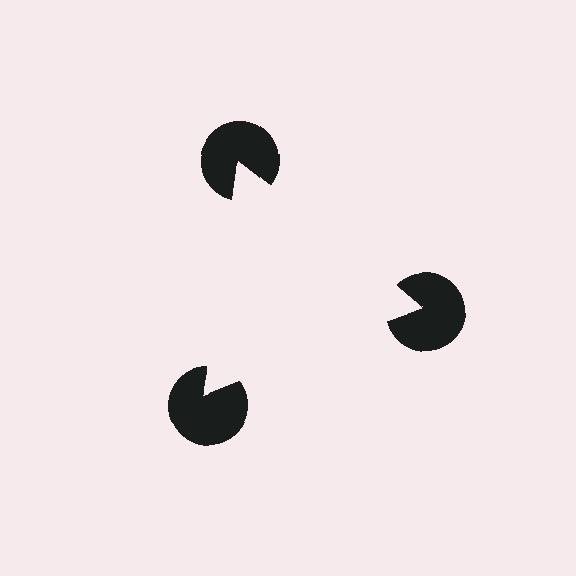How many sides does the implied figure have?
3 sides.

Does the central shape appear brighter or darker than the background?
It typically appears slightly brighter than the background, even though no actual brightness change is drawn.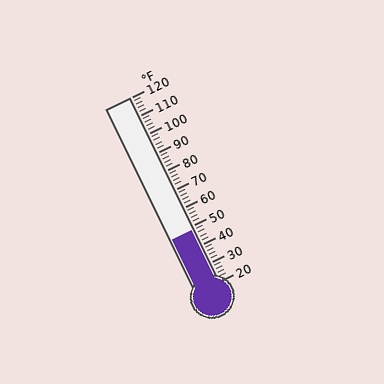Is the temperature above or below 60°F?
The temperature is below 60°F.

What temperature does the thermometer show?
The thermometer shows approximately 48°F.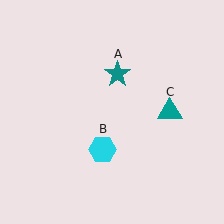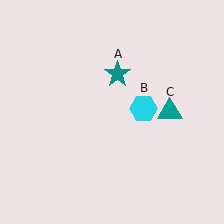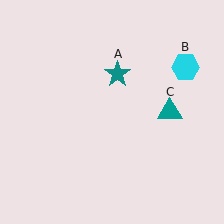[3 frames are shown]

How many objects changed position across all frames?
1 object changed position: cyan hexagon (object B).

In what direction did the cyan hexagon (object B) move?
The cyan hexagon (object B) moved up and to the right.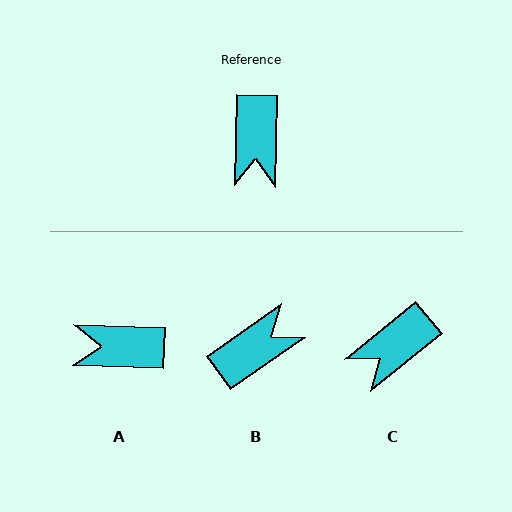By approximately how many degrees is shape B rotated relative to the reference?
Approximately 127 degrees counter-clockwise.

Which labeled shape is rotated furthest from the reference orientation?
B, about 127 degrees away.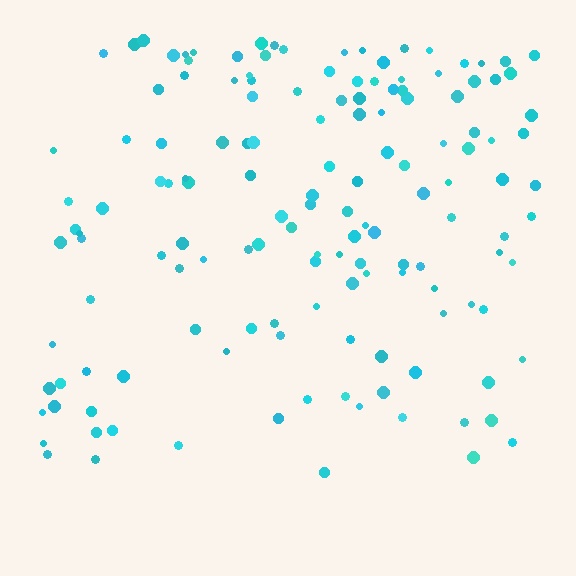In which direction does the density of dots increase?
From bottom to top, with the top side densest.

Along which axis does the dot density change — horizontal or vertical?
Vertical.